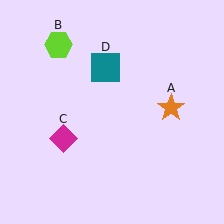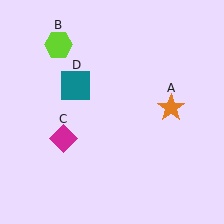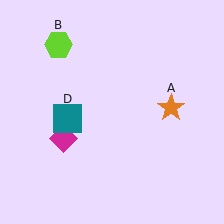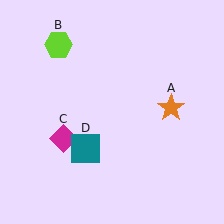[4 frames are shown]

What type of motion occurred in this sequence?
The teal square (object D) rotated counterclockwise around the center of the scene.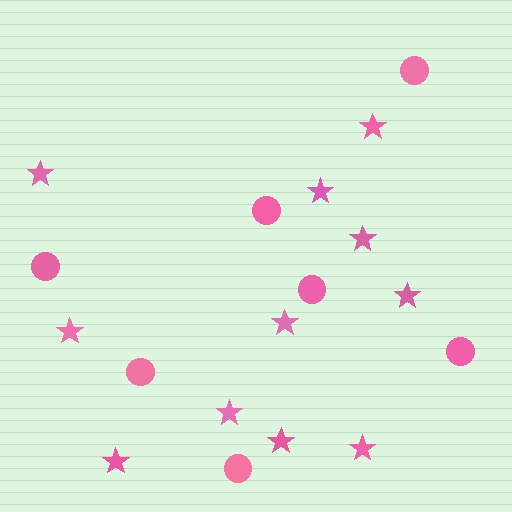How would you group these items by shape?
There are 2 groups: one group of stars (11) and one group of circles (7).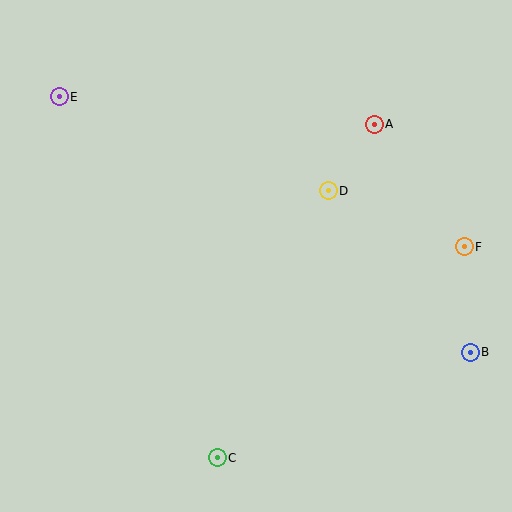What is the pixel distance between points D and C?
The distance between D and C is 289 pixels.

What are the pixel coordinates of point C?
Point C is at (217, 458).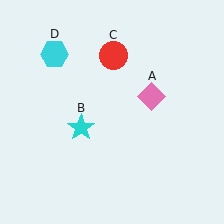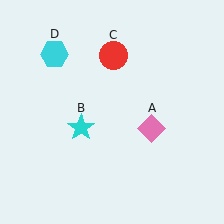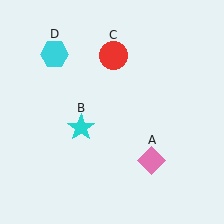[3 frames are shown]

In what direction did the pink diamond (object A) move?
The pink diamond (object A) moved down.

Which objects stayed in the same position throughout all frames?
Cyan star (object B) and red circle (object C) and cyan hexagon (object D) remained stationary.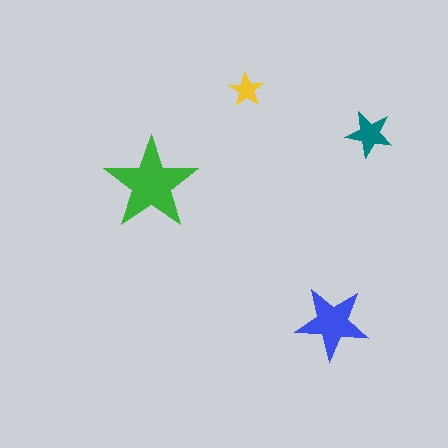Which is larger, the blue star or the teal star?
The blue one.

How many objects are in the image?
There are 4 objects in the image.